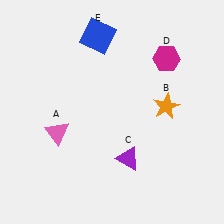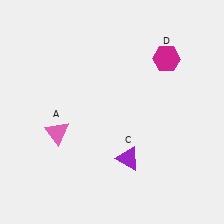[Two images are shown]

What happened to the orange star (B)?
The orange star (B) was removed in Image 2. It was in the top-right area of Image 1.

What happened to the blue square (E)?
The blue square (E) was removed in Image 2. It was in the top-left area of Image 1.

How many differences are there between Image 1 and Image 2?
There are 2 differences between the two images.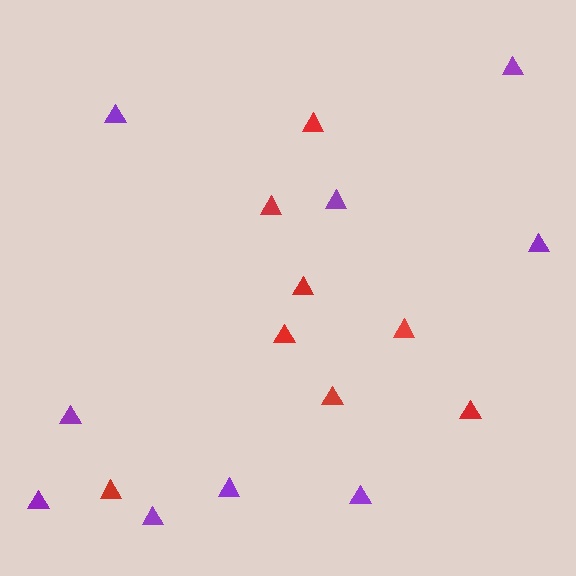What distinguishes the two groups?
There are 2 groups: one group of red triangles (8) and one group of purple triangles (9).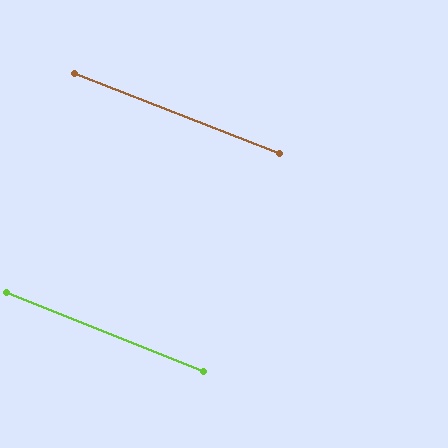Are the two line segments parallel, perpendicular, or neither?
Parallel — their directions differ by only 0.5°.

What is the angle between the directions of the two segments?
Approximately 1 degree.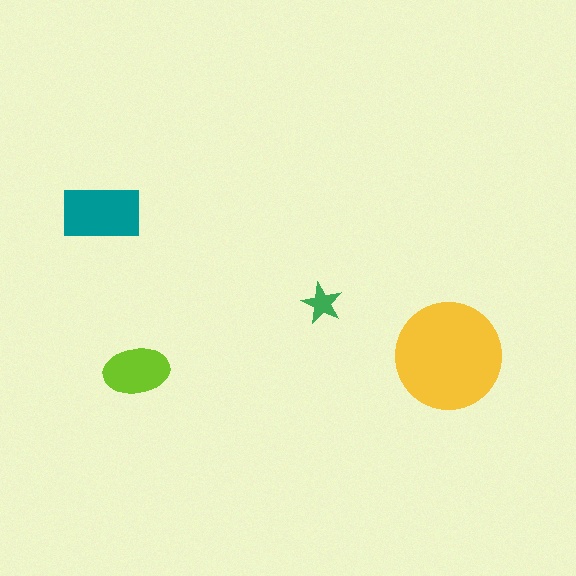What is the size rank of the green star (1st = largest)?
4th.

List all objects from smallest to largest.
The green star, the lime ellipse, the teal rectangle, the yellow circle.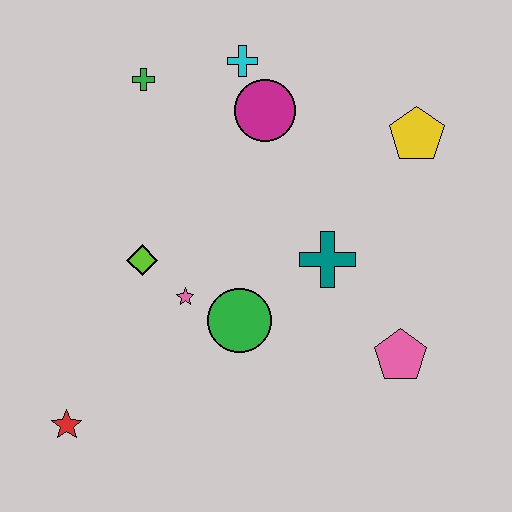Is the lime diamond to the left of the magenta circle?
Yes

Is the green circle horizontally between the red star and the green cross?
No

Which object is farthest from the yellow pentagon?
The red star is farthest from the yellow pentagon.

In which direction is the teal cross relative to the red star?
The teal cross is to the right of the red star.